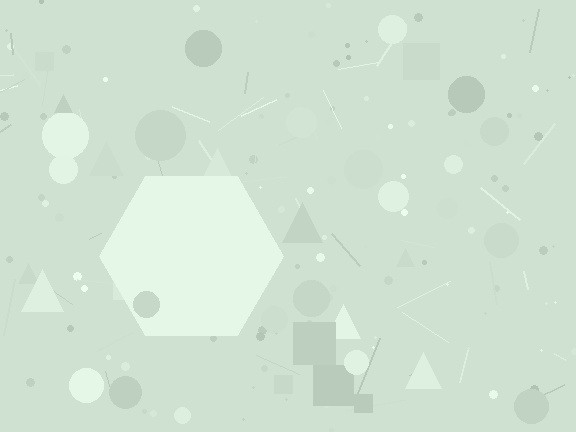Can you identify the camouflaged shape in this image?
The camouflaged shape is a hexagon.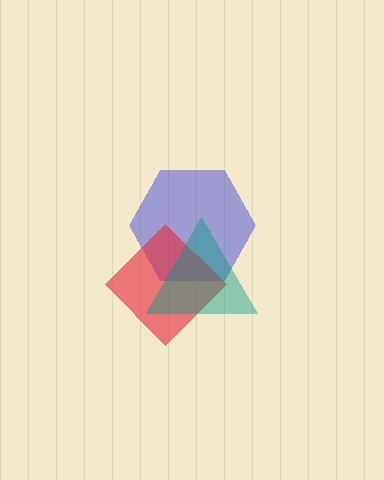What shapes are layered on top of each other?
The layered shapes are: a blue hexagon, a red diamond, a teal triangle.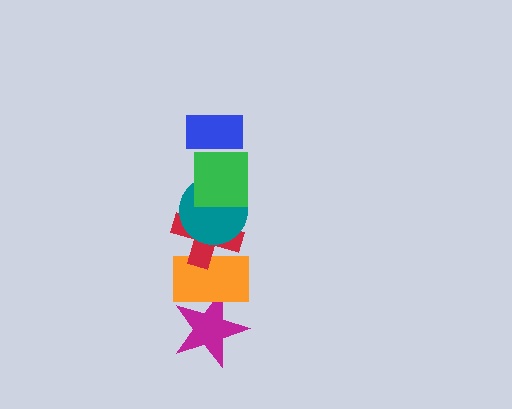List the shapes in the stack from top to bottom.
From top to bottom: the blue rectangle, the green square, the teal circle, the red cross, the orange rectangle, the magenta star.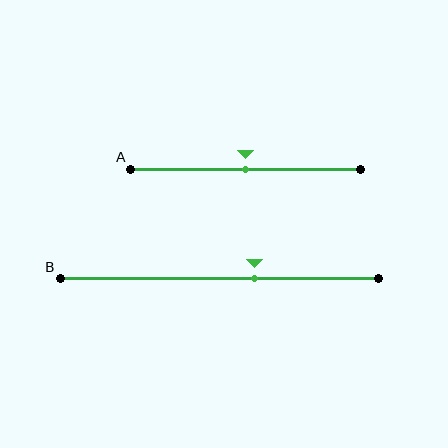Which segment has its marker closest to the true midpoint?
Segment A has its marker closest to the true midpoint.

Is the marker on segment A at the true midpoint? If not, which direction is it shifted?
Yes, the marker on segment A is at the true midpoint.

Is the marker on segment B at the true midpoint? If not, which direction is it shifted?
No, the marker on segment B is shifted to the right by about 11% of the segment length.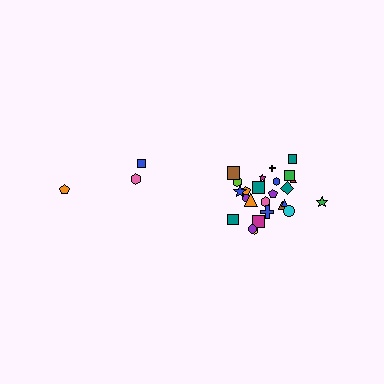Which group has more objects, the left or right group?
The right group.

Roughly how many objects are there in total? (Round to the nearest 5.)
Roughly 30 objects in total.